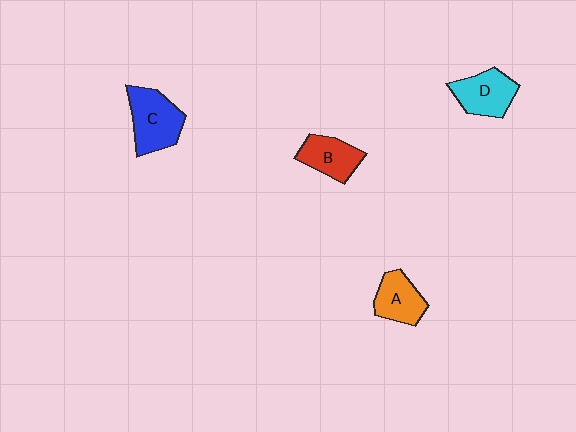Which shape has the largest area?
Shape C (blue).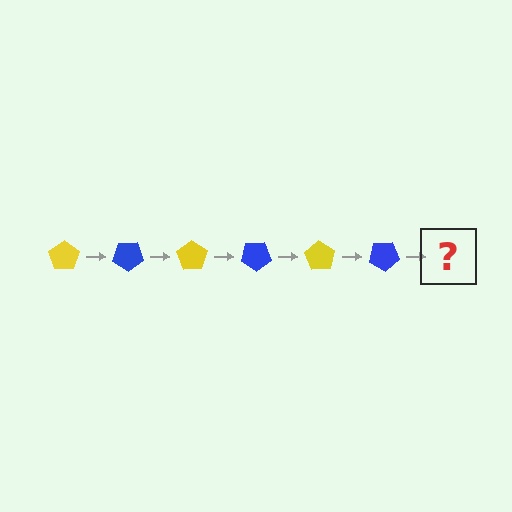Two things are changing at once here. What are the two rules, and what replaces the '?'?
The two rules are that it rotates 35 degrees each step and the color cycles through yellow and blue. The '?' should be a yellow pentagon, rotated 210 degrees from the start.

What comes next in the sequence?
The next element should be a yellow pentagon, rotated 210 degrees from the start.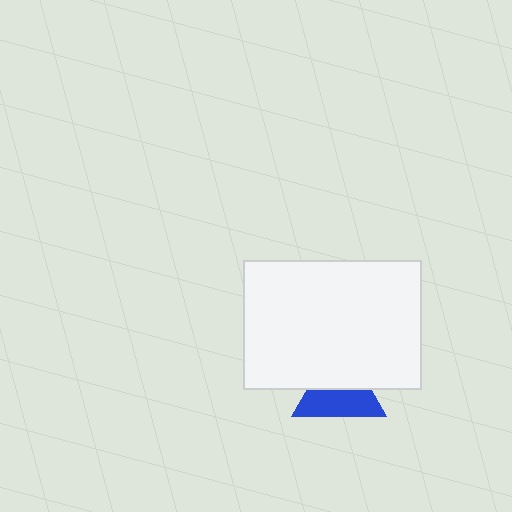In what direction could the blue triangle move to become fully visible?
The blue triangle could move down. That would shift it out from behind the white rectangle entirely.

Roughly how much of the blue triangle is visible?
About half of it is visible (roughly 56%).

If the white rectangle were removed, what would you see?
You would see the complete blue triangle.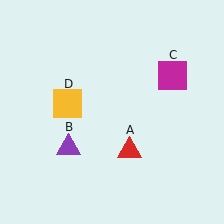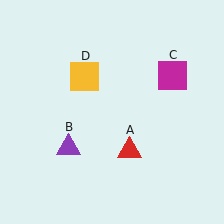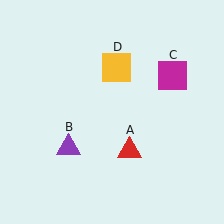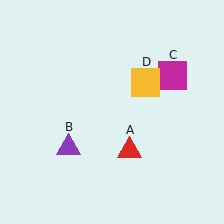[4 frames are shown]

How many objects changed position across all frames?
1 object changed position: yellow square (object D).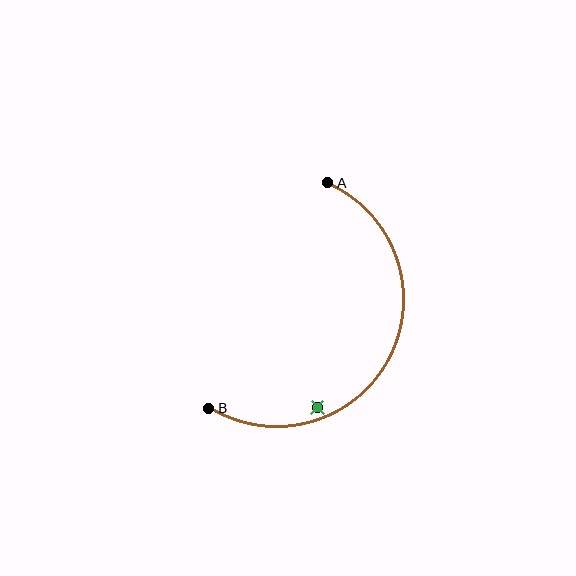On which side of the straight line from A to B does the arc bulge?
The arc bulges to the right of the straight line connecting A and B.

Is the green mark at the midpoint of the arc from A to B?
No — the green mark does not lie on the arc at all. It sits slightly inside the curve.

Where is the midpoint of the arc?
The arc midpoint is the point on the curve farthest from the straight line joining A and B. It sits to the right of that line.